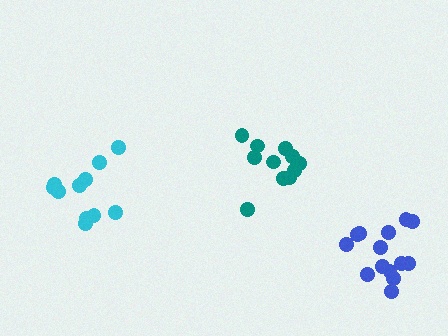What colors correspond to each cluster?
The clusters are colored: blue, teal, cyan.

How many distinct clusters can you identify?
There are 3 distinct clusters.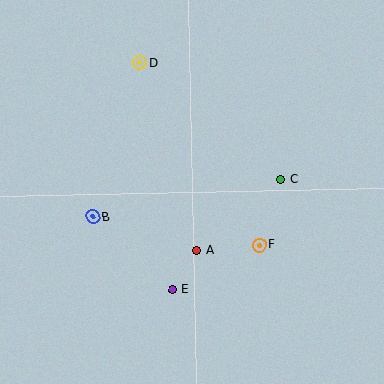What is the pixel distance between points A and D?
The distance between A and D is 196 pixels.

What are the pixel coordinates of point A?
Point A is at (197, 250).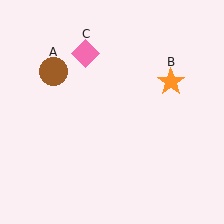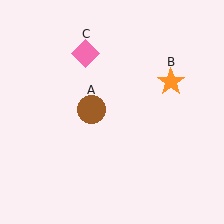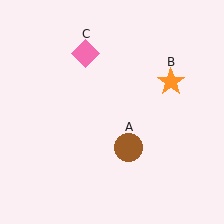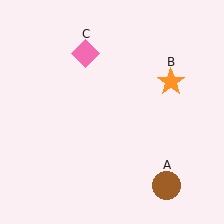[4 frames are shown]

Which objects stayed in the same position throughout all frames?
Orange star (object B) and pink diamond (object C) remained stationary.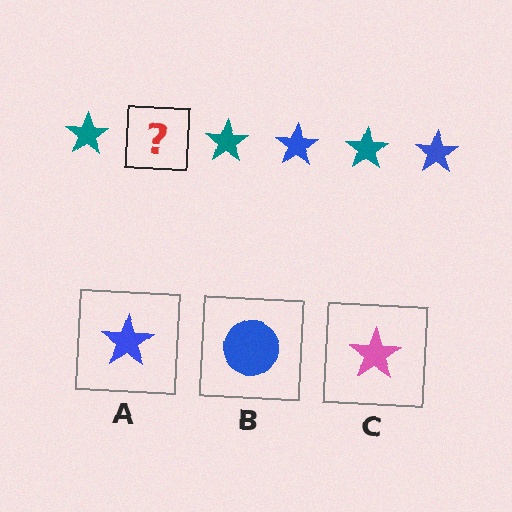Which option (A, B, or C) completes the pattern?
A.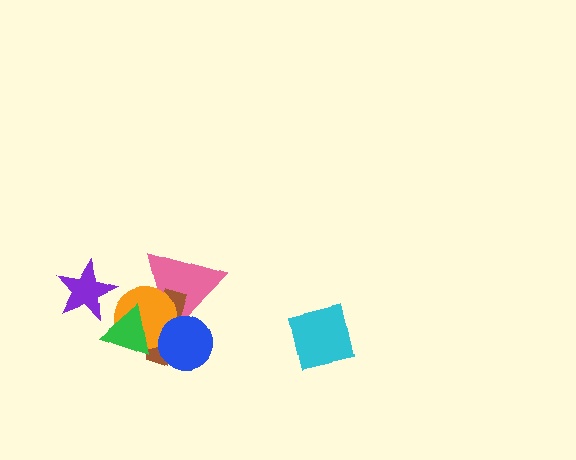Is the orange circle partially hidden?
Yes, it is partially covered by another shape.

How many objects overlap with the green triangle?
2 objects overlap with the green triangle.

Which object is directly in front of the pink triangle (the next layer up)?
The brown cross is directly in front of the pink triangle.